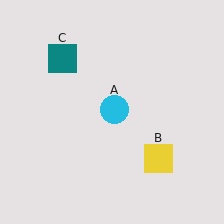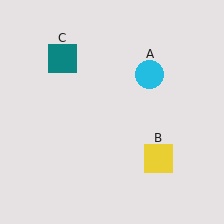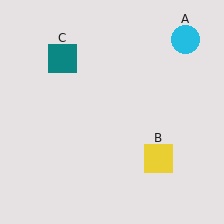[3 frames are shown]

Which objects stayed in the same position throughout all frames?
Yellow square (object B) and teal square (object C) remained stationary.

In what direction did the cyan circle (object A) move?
The cyan circle (object A) moved up and to the right.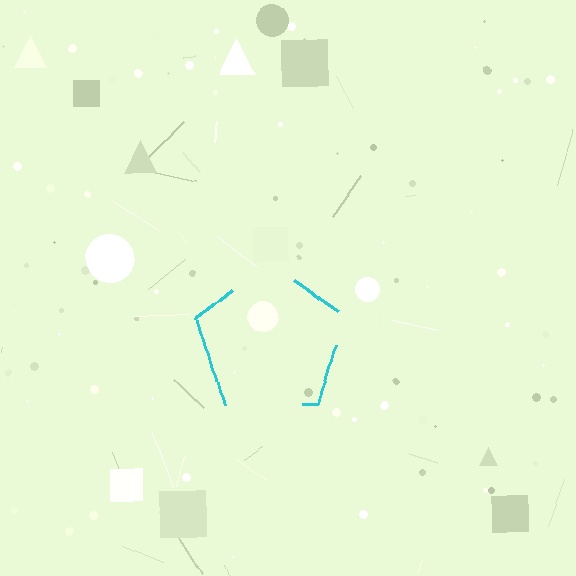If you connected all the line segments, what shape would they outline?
They would outline a pentagon.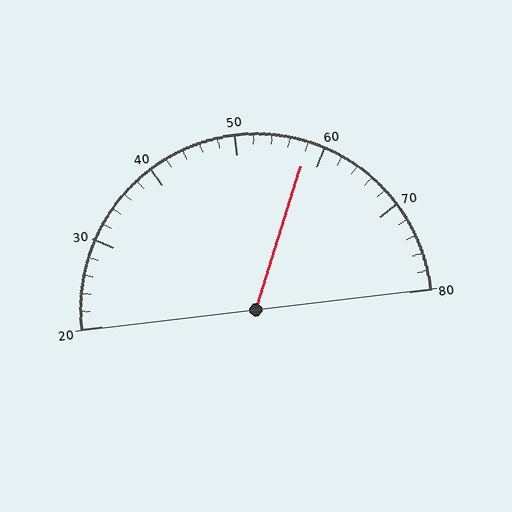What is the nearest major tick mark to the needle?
The nearest major tick mark is 60.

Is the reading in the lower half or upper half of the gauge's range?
The reading is in the upper half of the range (20 to 80).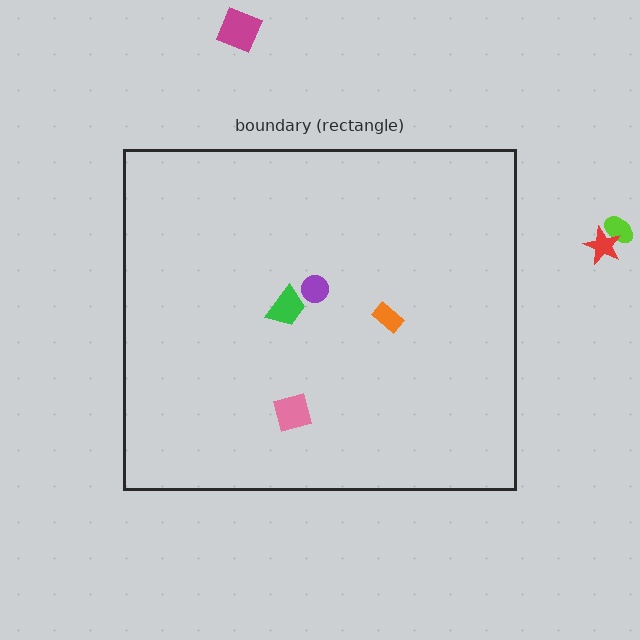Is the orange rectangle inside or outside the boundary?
Inside.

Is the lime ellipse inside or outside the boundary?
Outside.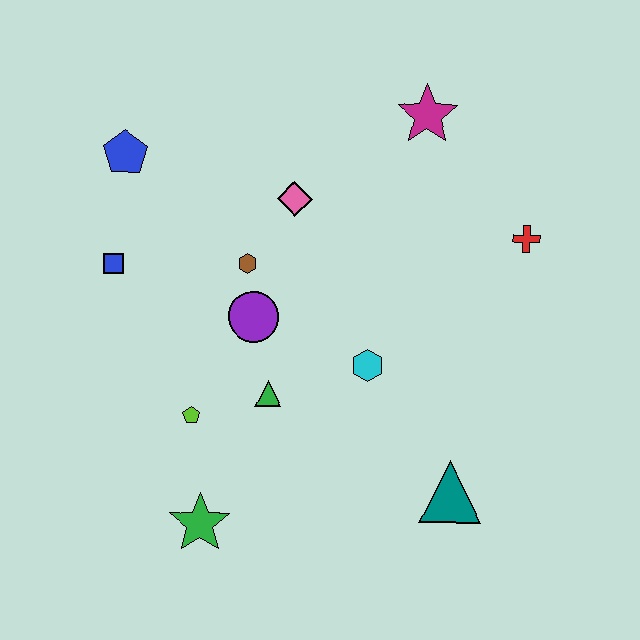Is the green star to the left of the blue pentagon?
No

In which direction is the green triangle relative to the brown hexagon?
The green triangle is below the brown hexagon.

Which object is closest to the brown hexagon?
The purple circle is closest to the brown hexagon.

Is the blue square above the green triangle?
Yes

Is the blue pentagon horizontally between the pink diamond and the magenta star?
No